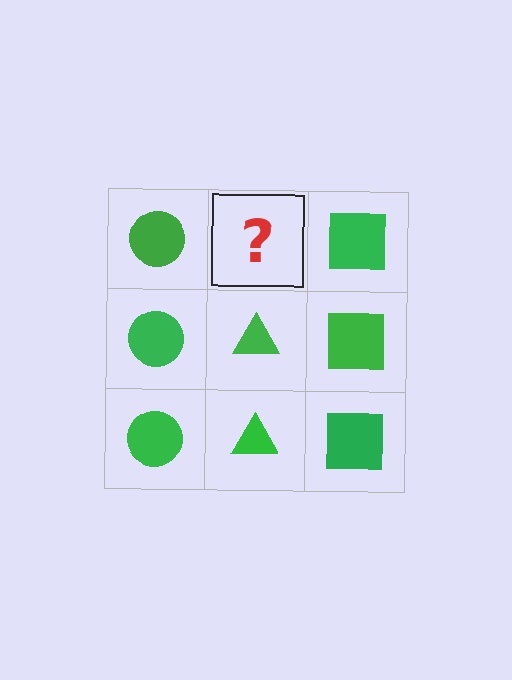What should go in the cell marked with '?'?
The missing cell should contain a green triangle.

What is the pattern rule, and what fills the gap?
The rule is that each column has a consistent shape. The gap should be filled with a green triangle.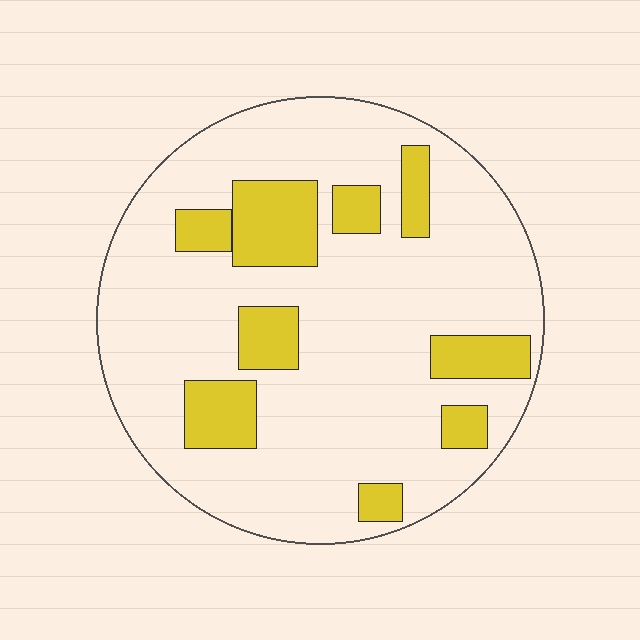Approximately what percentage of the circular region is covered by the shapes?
Approximately 20%.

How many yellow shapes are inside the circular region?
9.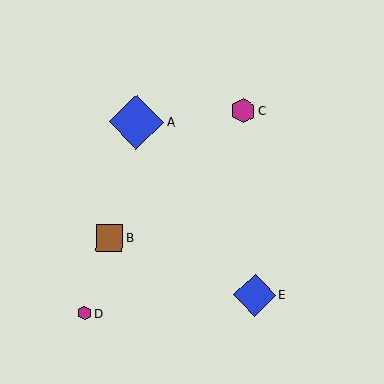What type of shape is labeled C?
Shape C is a magenta hexagon.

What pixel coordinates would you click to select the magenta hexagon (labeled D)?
Click at (84, 313) to select the magenta hexagon D.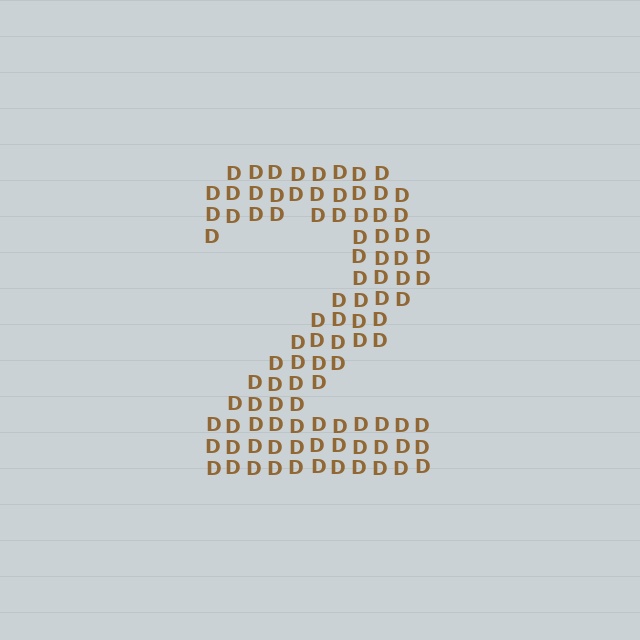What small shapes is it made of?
It is made of small letter D's.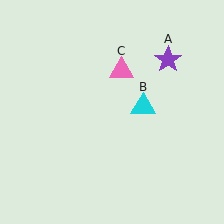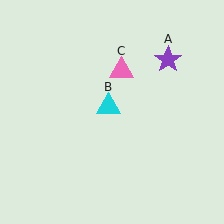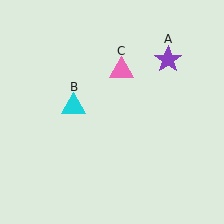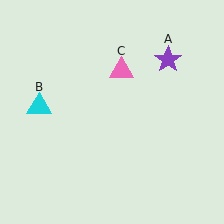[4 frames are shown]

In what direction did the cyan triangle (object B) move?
The cyan triangle (object B) moved left.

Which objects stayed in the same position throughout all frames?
Purple star (object A) and pink triangle (object C) remained stationary.